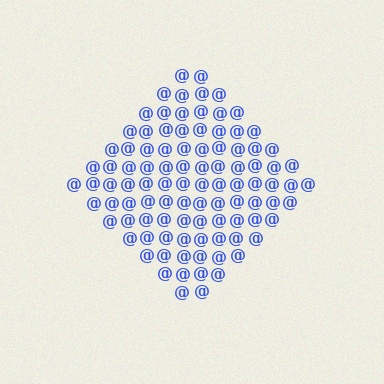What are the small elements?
The small elements are at signs.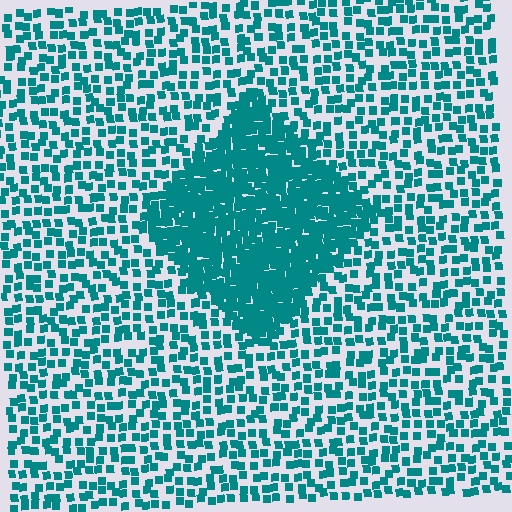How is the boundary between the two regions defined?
The boundary is defined by a change in element density (approximately 2.6x ratio). All elements are the same color, size, and shape.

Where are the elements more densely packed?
The elements are more densely packed inside the diamond boundary.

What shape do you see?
I see a diamond.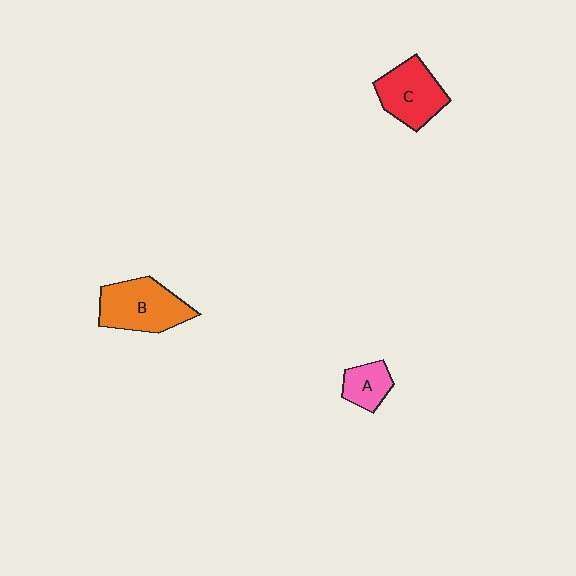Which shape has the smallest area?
Shape A (pink).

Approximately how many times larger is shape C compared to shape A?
Approximately 1.8 times.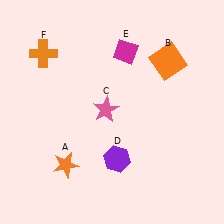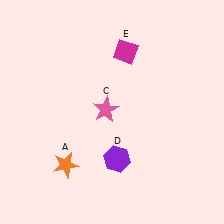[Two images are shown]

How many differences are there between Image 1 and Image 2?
There are 2 differences between the two images.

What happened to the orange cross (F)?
The orange cross (F) was removed in Image 2. It was in the top-left area of Image 1.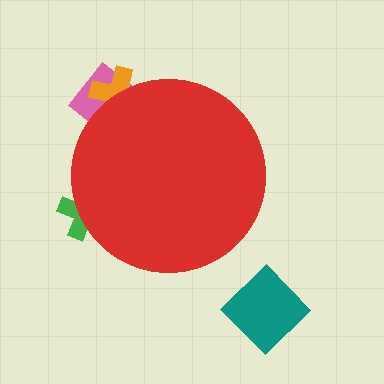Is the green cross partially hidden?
Yes, the green cross is partially hidden behind the red circle.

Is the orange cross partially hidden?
Yes, the orange cross is partially hidden behind the red circle.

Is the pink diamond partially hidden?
Yes, the pink diamond is partially hidden behind the red circle.